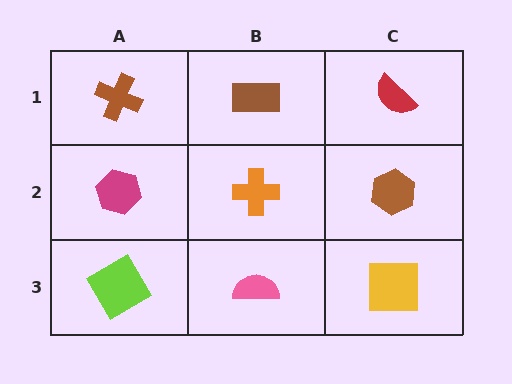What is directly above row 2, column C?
A red semicircle.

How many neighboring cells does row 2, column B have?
4.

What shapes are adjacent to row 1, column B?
An orange cross (row 2, column B), a brown cross (row 1, column A), a red semicircle (row 1, column C).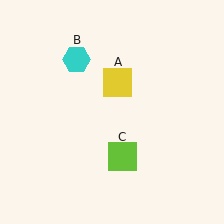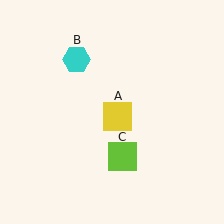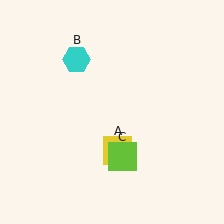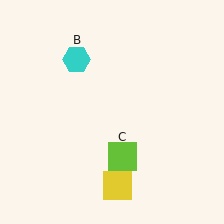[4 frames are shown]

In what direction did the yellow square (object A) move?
The yellow square (object A) moved down.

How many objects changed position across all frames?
1 object changed position: yellow square (object A).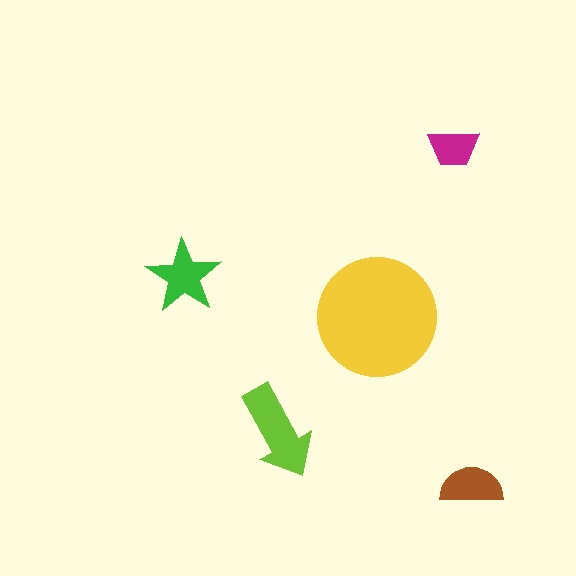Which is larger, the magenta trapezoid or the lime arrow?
The lime arrow.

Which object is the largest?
The yellow circle.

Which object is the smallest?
The magenta trapezoid.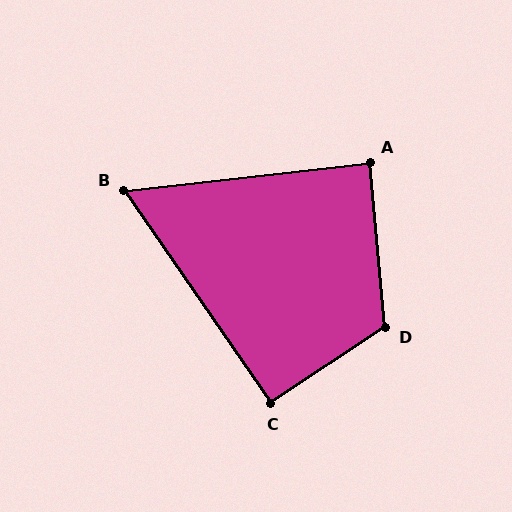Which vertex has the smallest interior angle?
B, at approximately 62 degrees.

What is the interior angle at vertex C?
Approximately 91 degrees (approximately right).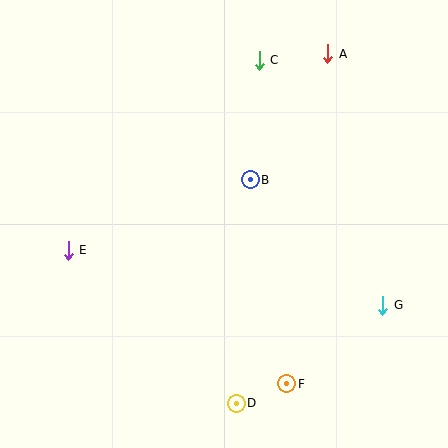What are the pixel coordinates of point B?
Point B is at (250, 180).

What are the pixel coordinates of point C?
Point C is at (259, 60).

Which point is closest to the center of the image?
Point B at (250, 180) is closest to the center.